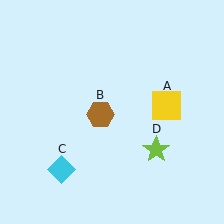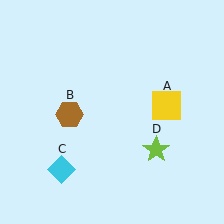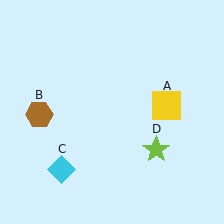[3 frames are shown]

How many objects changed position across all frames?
1 object changed position: brown hexagon (object B).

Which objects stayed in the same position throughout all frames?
Yellow square (object A) and cyan diamond (object C) and lime star (object D) remained stationary.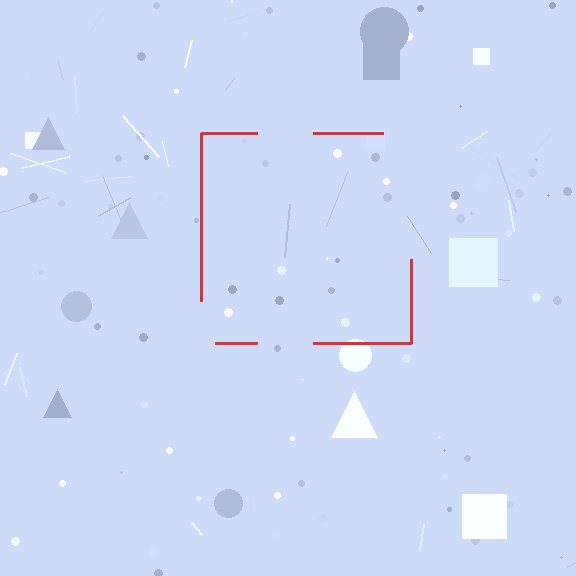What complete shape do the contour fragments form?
The contour fragments form a square.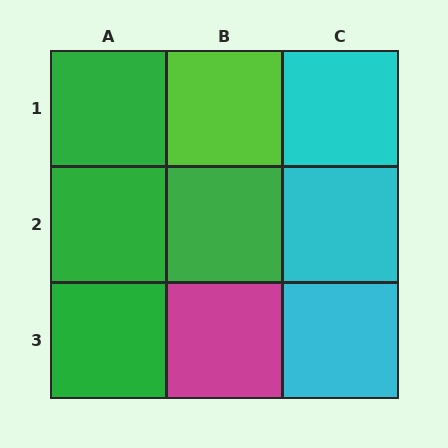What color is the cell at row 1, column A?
Green.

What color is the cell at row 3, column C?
Cyan.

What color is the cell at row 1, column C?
Cyan.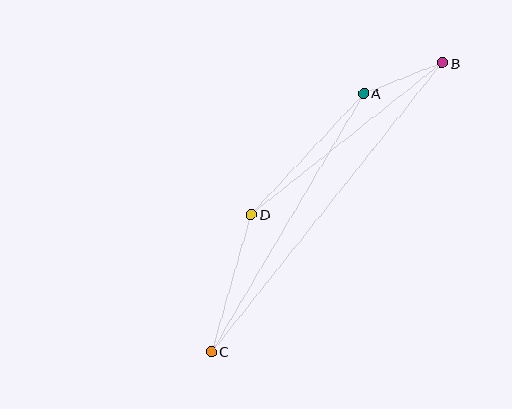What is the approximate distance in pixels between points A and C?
The distance between A and C is approximately 300 pixels.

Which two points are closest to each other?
Points A and B are closest to each other.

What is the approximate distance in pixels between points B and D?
The distance between B and D is approximately 244 pixels.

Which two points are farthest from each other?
Points B and C are farthest from each other.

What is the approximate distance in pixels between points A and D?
The distance between A and D is approximately 165 pixels.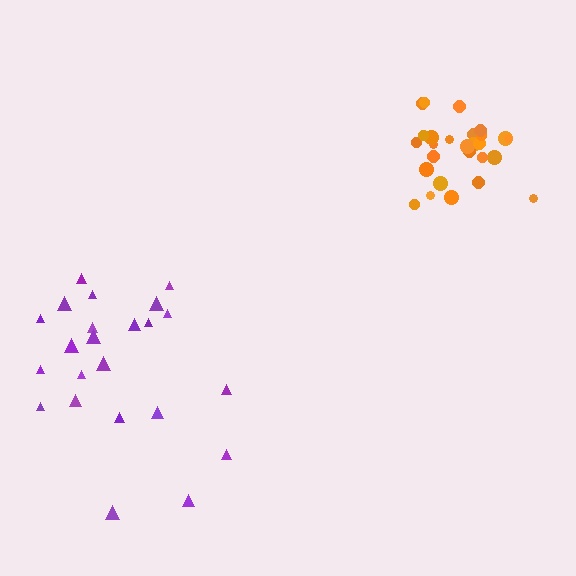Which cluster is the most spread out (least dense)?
Purple.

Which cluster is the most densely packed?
Orange.